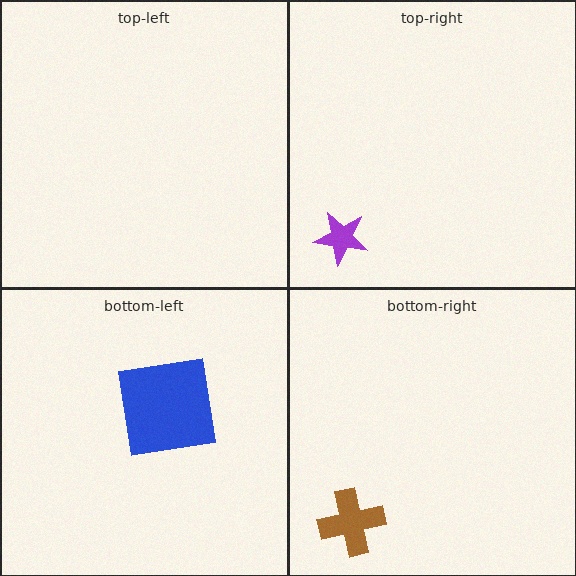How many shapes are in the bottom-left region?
1.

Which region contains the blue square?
The bottom-left region.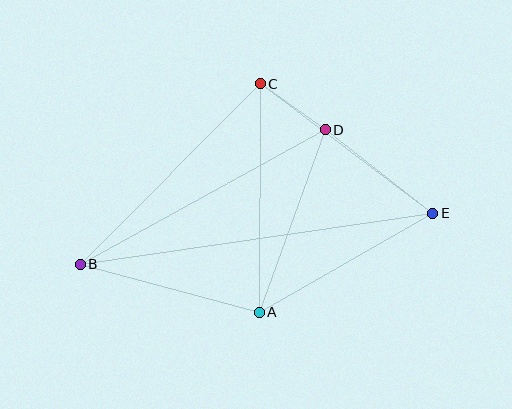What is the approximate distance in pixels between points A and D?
The distance between A and D is approximately 194 pixels.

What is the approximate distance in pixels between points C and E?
The distance between C and E is approximately 216 pixels.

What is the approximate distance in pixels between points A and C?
The distance between A and C is approximately 229 pixels.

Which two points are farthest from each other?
Points B and E are farthest from each other.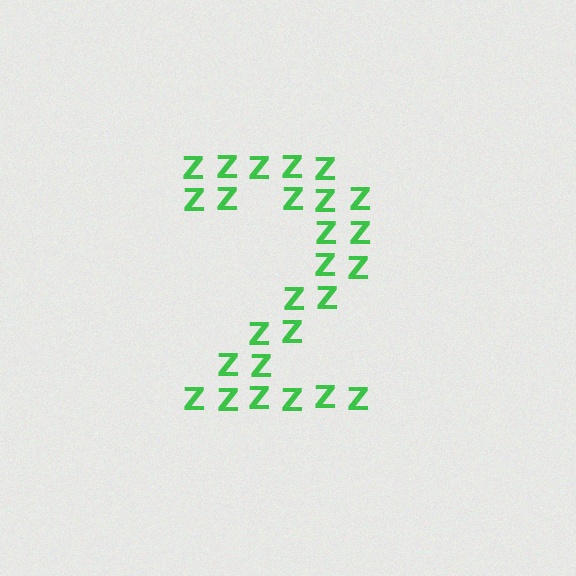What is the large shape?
The large shape is the digit 2.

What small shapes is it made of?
It is made of small letter Z's.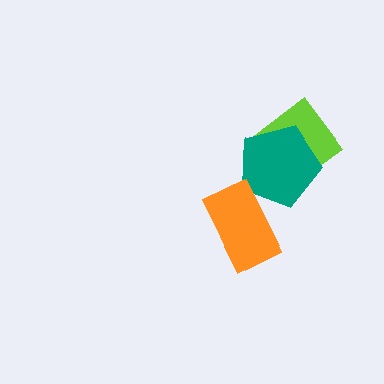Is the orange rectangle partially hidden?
No, no other shape covers it.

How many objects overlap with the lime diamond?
1 object overlaps with the lime diamond.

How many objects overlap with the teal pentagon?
2 objects overlap with the teal pentagon.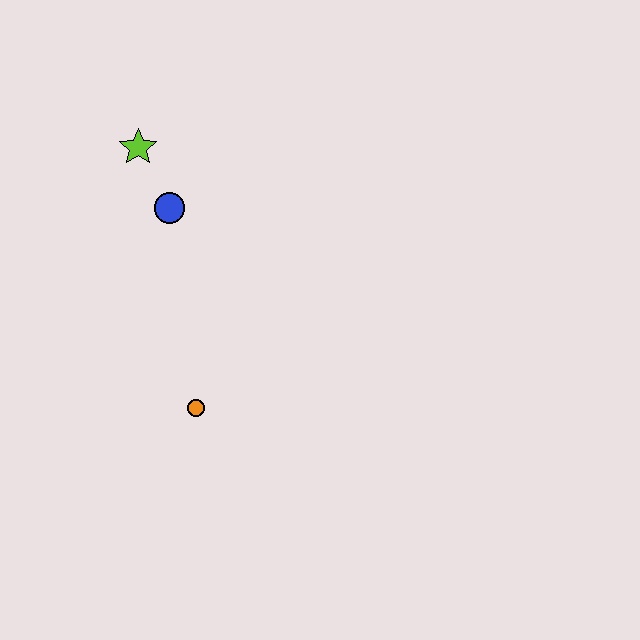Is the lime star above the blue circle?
Yes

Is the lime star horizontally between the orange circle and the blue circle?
No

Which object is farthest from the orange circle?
The lime star is farthest from the orange circle.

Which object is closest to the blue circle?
The lime star is closest to the blue circle.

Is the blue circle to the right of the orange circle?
No